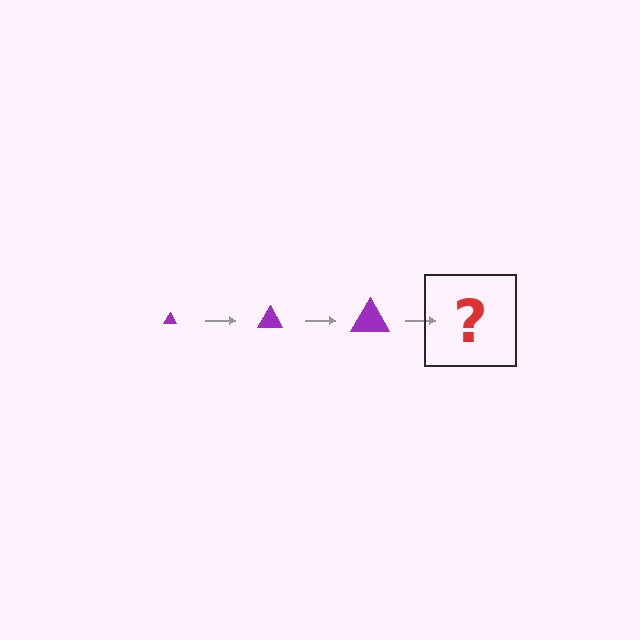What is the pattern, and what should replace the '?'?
The pattern is that the triangle gets progressively larger each step. The '?' should be a purple triangle, larger than the previous one.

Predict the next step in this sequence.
The next step is a purple triangle, larger than the previous one.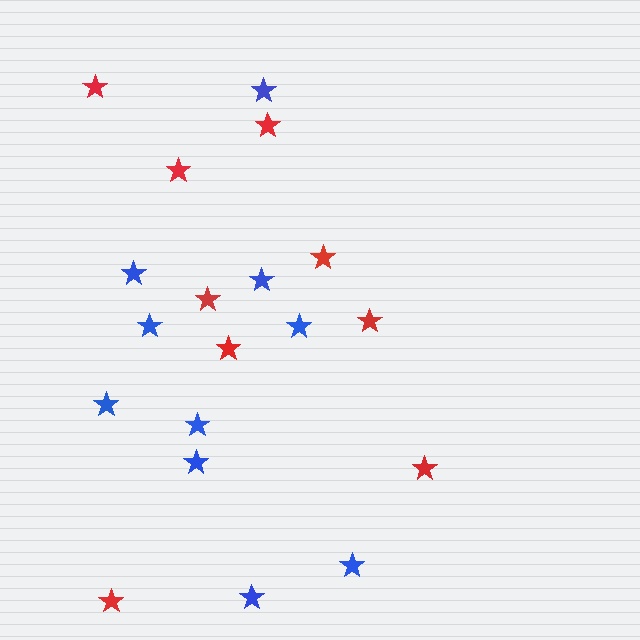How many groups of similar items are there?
There are 2 groups: one group of red stars (9) and one group of blue stars (10).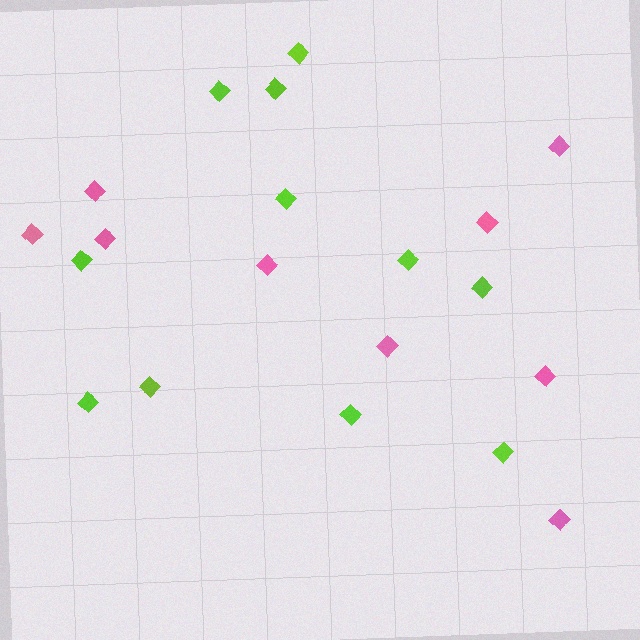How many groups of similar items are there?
There are 2 groups: one group of lime diamonds (11) and one group of pink diamonds (9).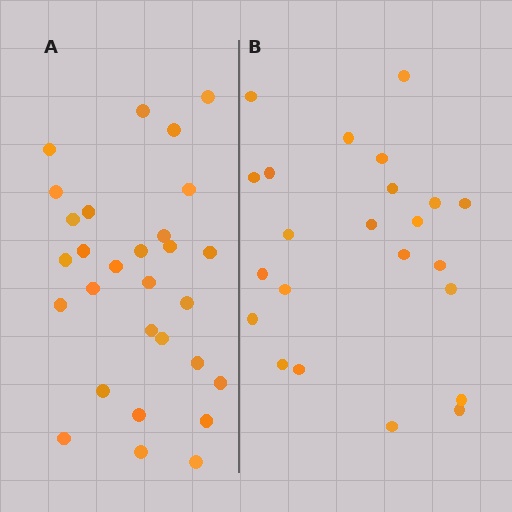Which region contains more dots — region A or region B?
Region A (the left region) has more dots.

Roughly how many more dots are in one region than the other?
Region A has about 6 more dots than region B.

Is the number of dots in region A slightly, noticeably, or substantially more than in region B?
Region A has noticeably more, but not dramatically so. The ratio is roughly 1.3 to 1.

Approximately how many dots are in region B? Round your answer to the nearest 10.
About 20 dots. (The exact count is 23, which rounds to 20.)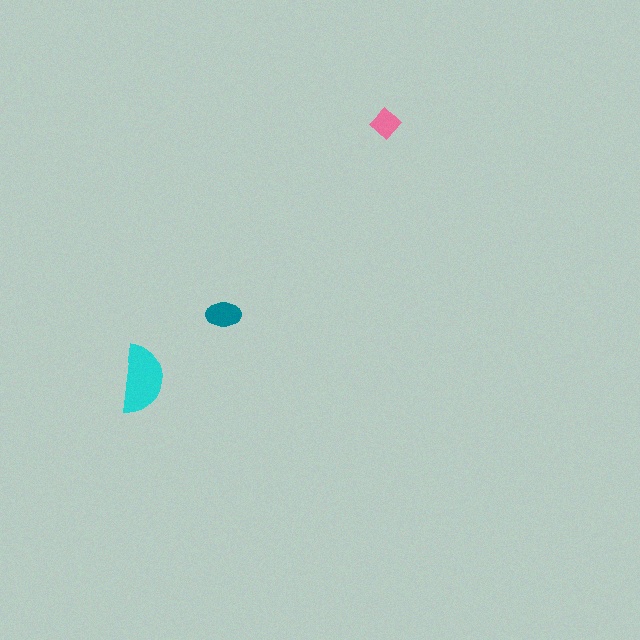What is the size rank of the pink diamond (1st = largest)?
3rd.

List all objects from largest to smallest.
The cyan semicircle, the teal ellipse, the pink diamond.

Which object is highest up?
The pink diamond is topmost.